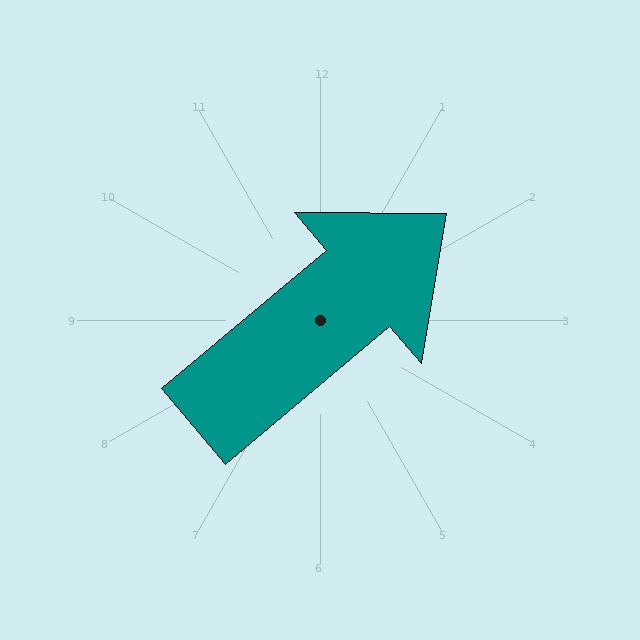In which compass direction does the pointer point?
Northeast.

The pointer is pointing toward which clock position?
Roughly 2 o'clock.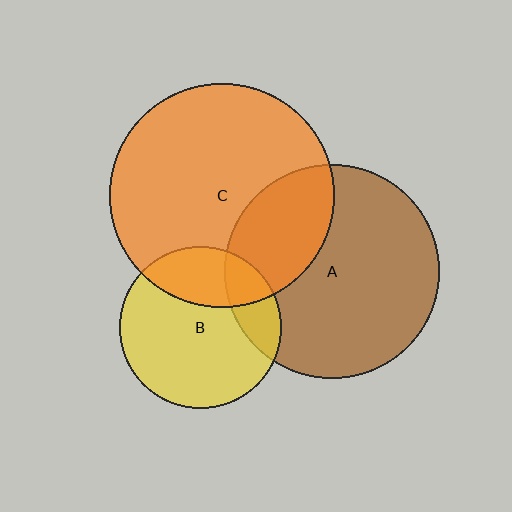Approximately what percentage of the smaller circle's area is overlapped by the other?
Approximately 20%.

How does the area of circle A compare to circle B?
Approximately 1.8 times.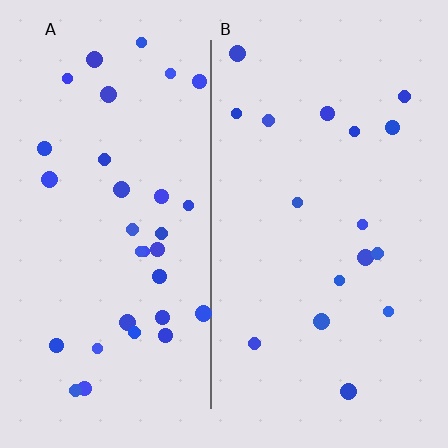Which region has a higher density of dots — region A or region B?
A (the left).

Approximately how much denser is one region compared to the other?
Approximately 2.0× — region A over region B.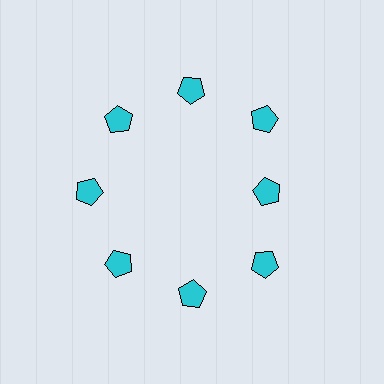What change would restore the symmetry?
The symmetry would be restored by moving it outward, back onto the ring so that all 8 pentagons sit at equal angles and equal distance from the center.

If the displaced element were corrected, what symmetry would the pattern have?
It would have 8-fold rotational symmetry — the pattern would map onto itself every 45 degrees.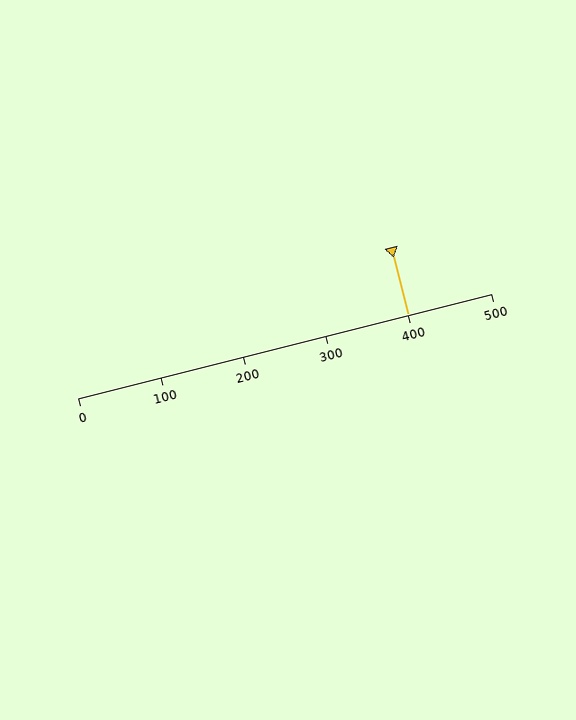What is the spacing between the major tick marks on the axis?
The major ticks are spaced 100 apart.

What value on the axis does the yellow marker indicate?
The marker indicates approximately 400.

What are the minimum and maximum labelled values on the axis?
The axis runs from 0 to 500.